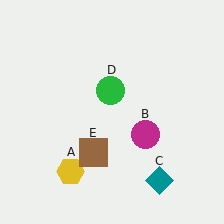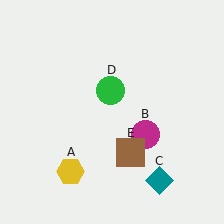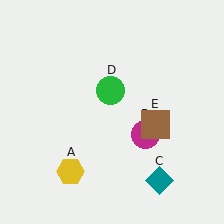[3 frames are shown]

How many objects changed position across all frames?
1 object changed position: brown square (object E).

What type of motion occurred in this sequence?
The brown square (object E) rotated counterclockwise around the center of the scene.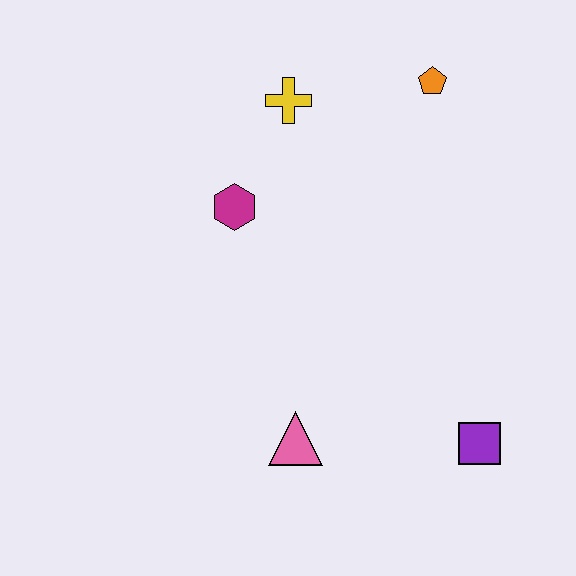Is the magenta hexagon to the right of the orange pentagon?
No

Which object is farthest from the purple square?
The yellow cross is farthest from the purple square.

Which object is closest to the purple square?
The pink triangle is closest to the purple square.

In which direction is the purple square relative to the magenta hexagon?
The purple square is to the right of the magenta hexagon.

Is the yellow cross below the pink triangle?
No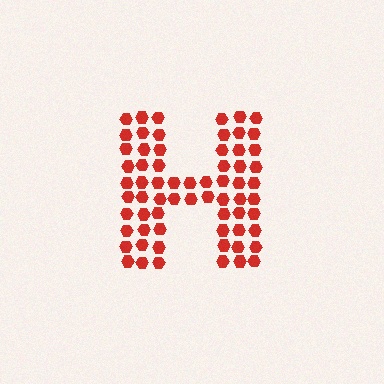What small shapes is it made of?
It is made of small hexagons.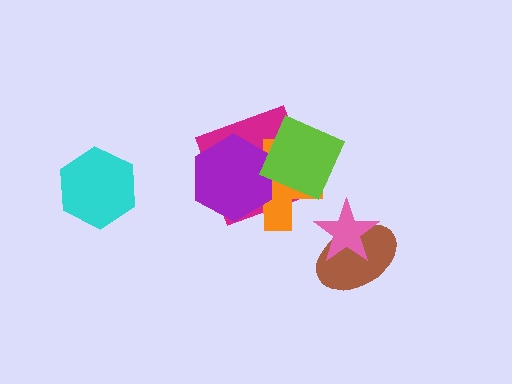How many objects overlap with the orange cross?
3 objects overlap with the orange cross.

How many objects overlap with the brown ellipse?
1 object overlaps with the brown ellipse.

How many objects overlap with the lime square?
2 objects overlap with the lime square.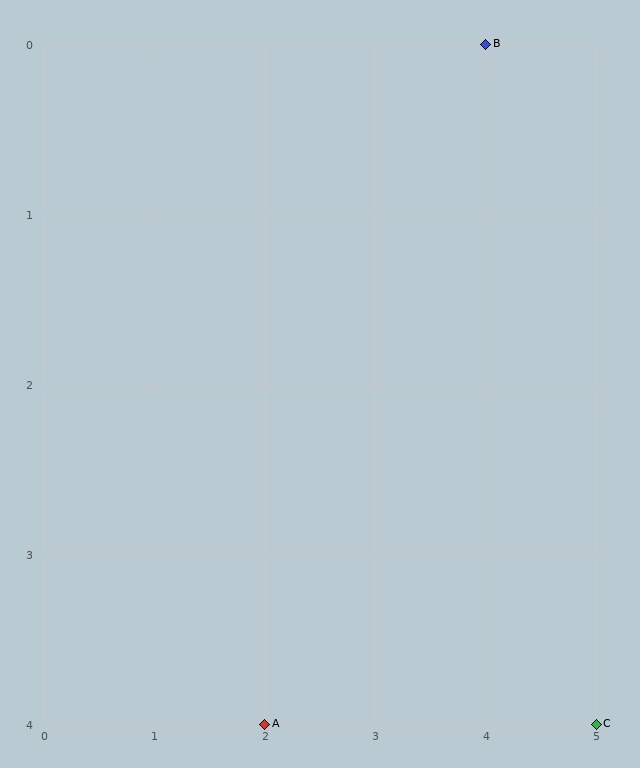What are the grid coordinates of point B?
Point B is at grid coordinates (4, 0).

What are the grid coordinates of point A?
Point A is at grid coordinates (2, 4).